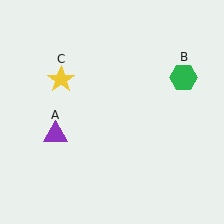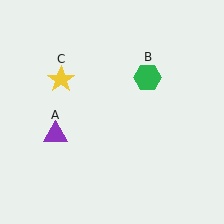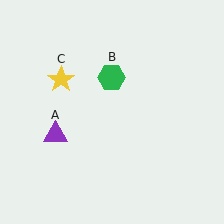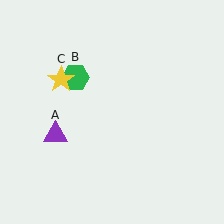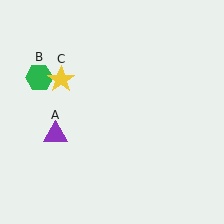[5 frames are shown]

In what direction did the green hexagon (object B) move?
The green hexagon (object B) moved left.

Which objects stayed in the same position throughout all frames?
Purple triangle (object A) and yellow star (object C) remained stationary.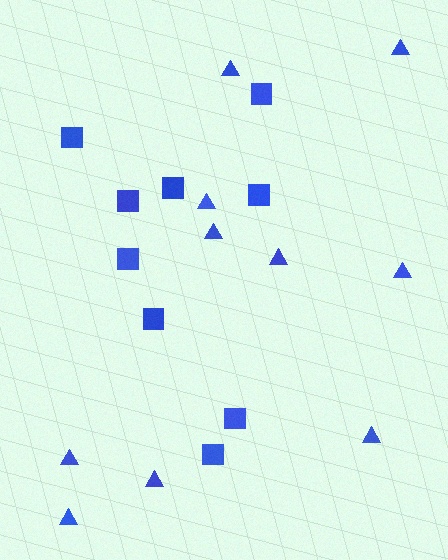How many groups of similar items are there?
There are 2 groups: one group of squares (9) and one group of triangles (10).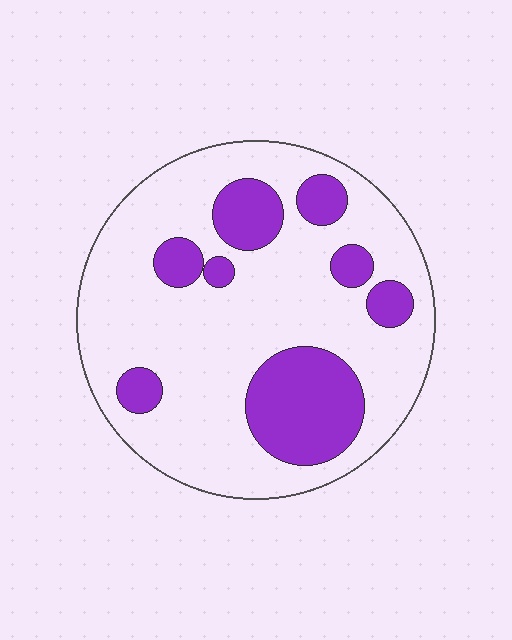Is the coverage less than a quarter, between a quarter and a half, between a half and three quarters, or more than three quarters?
Less than a quarter.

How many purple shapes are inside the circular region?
8.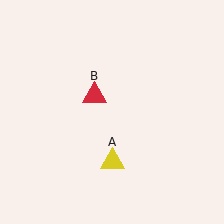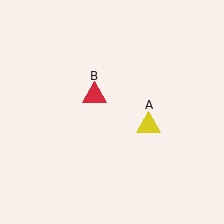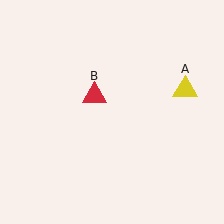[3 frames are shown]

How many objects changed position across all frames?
1 object changed position: yellow triangle (object A).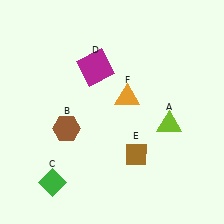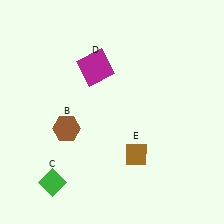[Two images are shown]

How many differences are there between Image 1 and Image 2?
There are 2 differences between the two images.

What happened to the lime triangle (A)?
The lime triangle (A) was removed in Image 2. It was in the bottom-right area of Image 1.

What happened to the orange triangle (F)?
The orange triangle (F) was removed in Image 2. It was in the top-right area of Image 1.